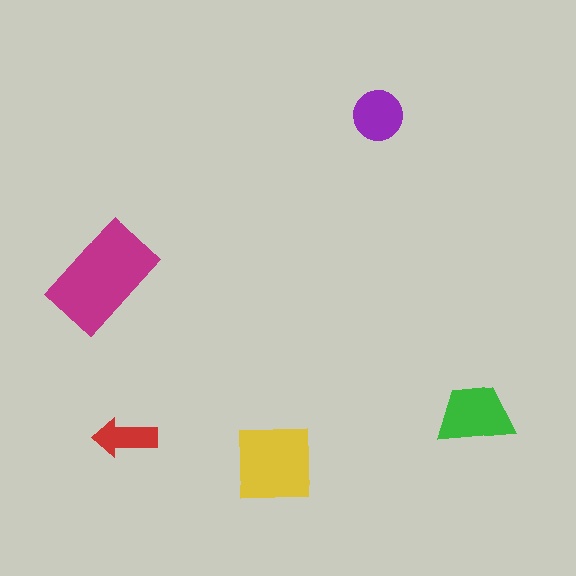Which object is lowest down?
The yellow square is bottommost.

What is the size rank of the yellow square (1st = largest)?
2nd.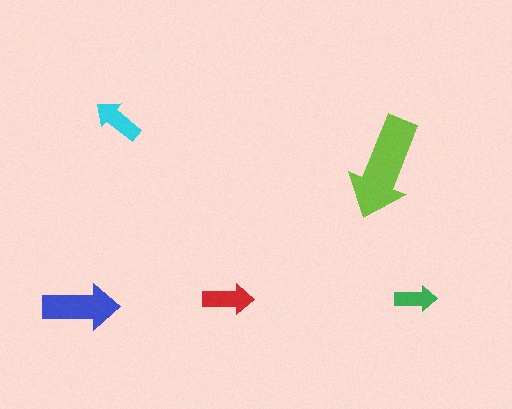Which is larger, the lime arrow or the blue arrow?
The lime one.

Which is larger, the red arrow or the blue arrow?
The blue one.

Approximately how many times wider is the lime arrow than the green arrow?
About 2.5 times wider.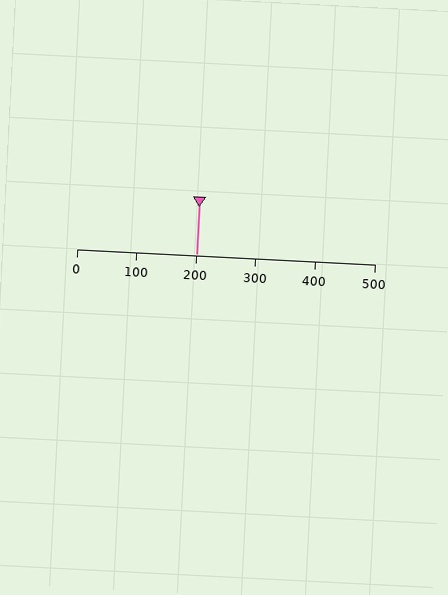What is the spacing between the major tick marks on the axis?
The major ticks are spaced 100 apart.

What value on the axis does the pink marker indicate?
The marker indicates approximately 200.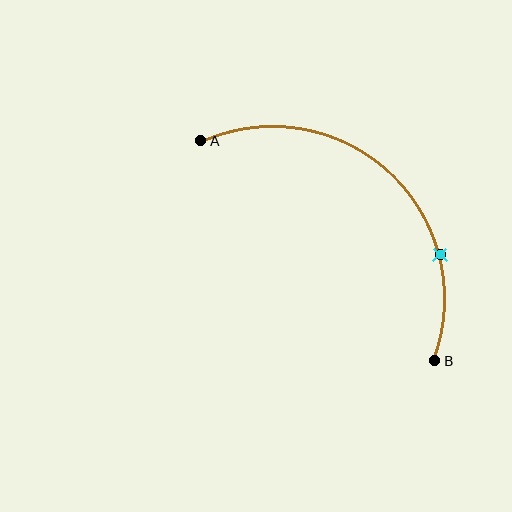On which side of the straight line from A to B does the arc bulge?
The arc bulges above and to the right of the straight line connecting A and B.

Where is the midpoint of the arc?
The arc midpoint is the point on the curve farthest from the straight line joining A and B. It sits above and to the right of that line.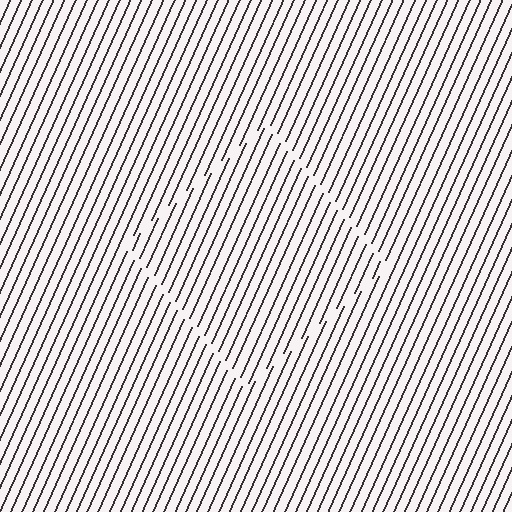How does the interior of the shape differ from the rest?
The interior of the shape contains the same grating, shifted by half a period — the contour is defined by the phase discontinuity where line-ends from the inner and outer gratings abut.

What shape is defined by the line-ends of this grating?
An illusory square. The interior of the shape contains the same grating, shifted by half a period — the contour is defined by the phase discontinuity where line-ends from the inner and outer gratings abut.